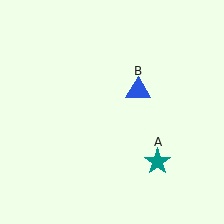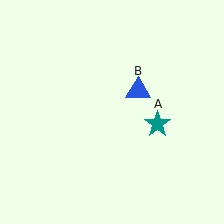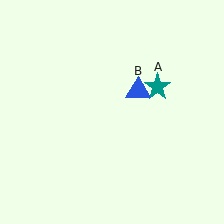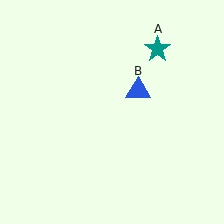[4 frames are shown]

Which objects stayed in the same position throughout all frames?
Blue triangle (object B) remained stationary.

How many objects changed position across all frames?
1 object changed position: teal star (object A).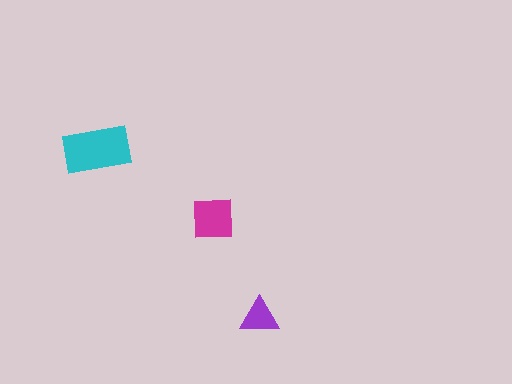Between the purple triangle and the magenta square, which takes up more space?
The magenta square.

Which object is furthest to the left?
The cyan rectangle is leftmost.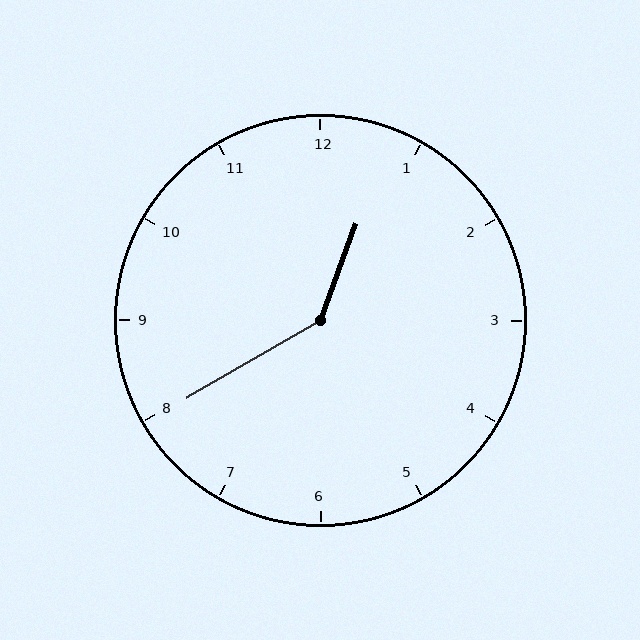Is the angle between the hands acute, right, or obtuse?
It is obtuse.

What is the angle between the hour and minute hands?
Approximately 140 degrees.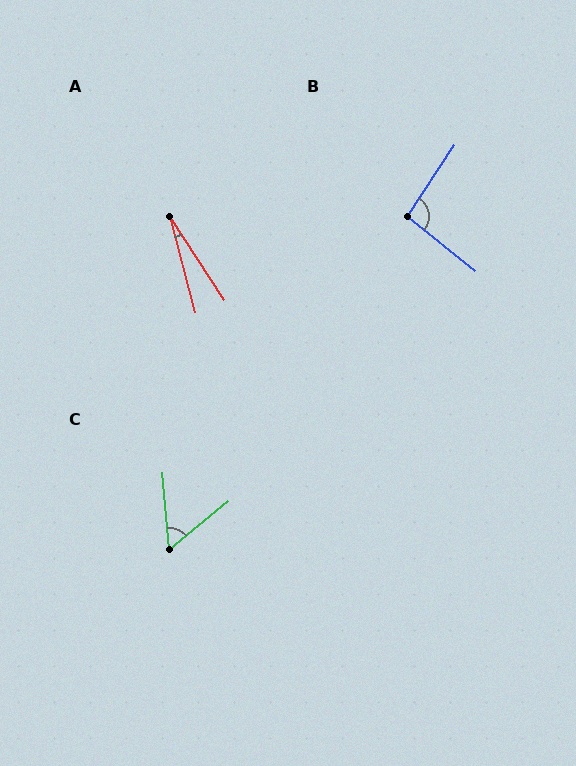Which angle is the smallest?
A, at approximately 19 degrees.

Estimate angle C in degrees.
Approximately 55 degrees.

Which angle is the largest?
B, at approximately 95 degrees.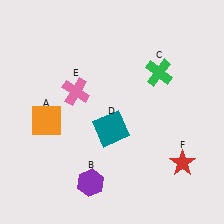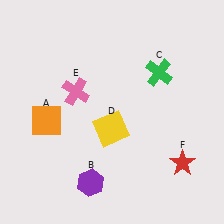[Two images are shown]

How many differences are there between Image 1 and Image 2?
There is 1 difference between the two images.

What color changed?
The square (D) changed from teal in Image 1 to yellow in Image 2.